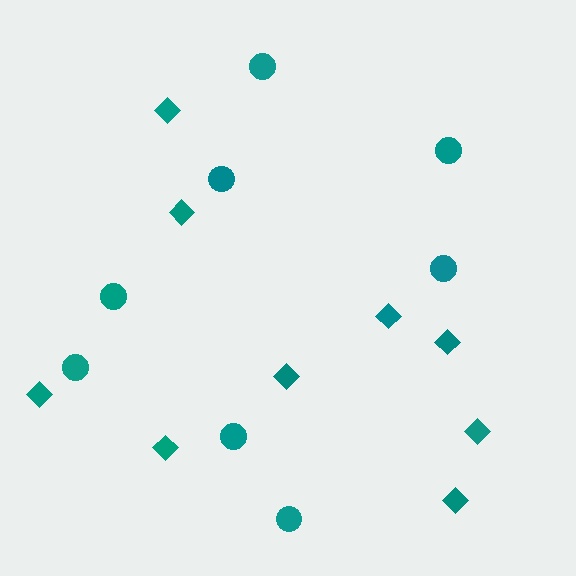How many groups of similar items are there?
There are 2 groups: one group of diamonds (9) and one group of circles (8).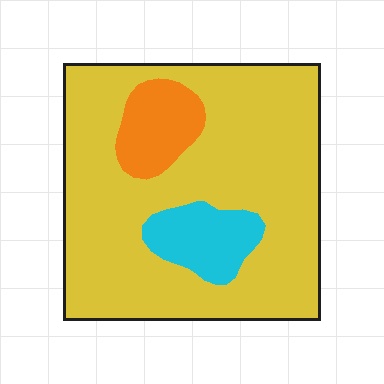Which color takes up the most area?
Yellow, at roughly 80%.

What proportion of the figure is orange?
Orange takes up about one tenth (1/10) of the figure.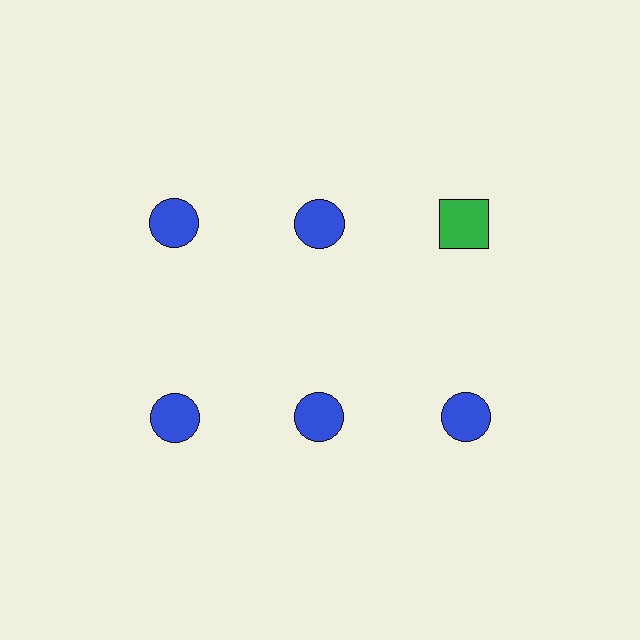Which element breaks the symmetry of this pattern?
The green square in the top row, center column breaks the symmetry. All other shapes are blue circles.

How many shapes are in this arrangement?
There are 6 shapes arranged in a grid pattern.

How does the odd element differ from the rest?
It differs in both color (green instead of blue) and shape (square instead of circle).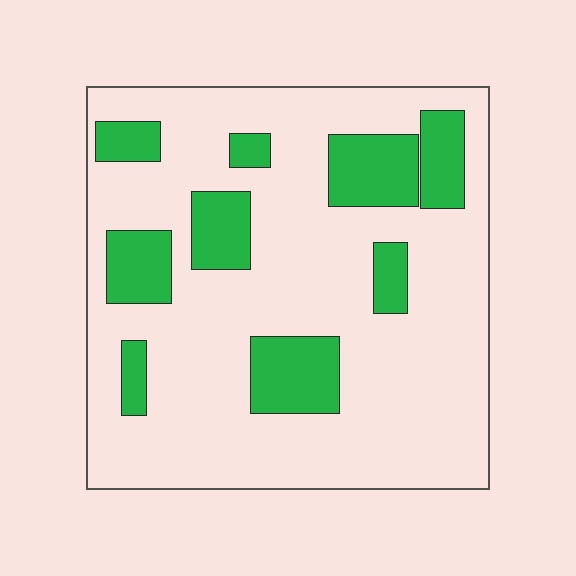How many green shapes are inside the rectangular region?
9.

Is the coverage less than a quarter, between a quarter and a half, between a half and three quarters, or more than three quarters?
Less than a quarter.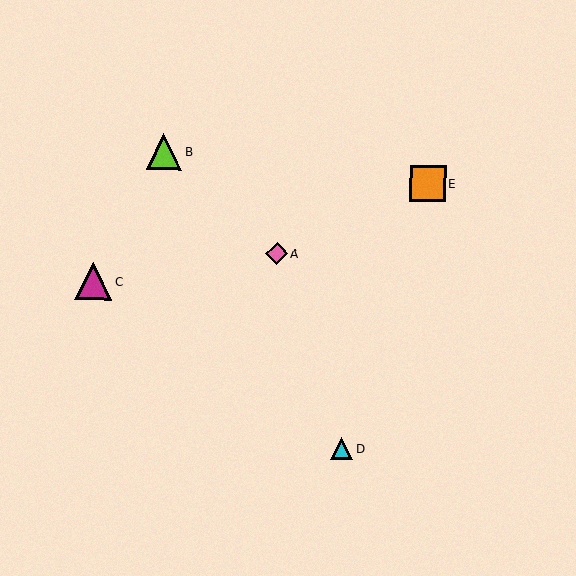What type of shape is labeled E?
Shape E is an orange square.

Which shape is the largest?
The magenta triangle (labeled C) is the largest.